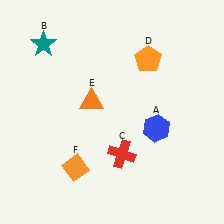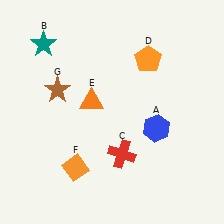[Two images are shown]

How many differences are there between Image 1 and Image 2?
There is 1 difference between the two images.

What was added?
A brown star (G) was added in Image 2.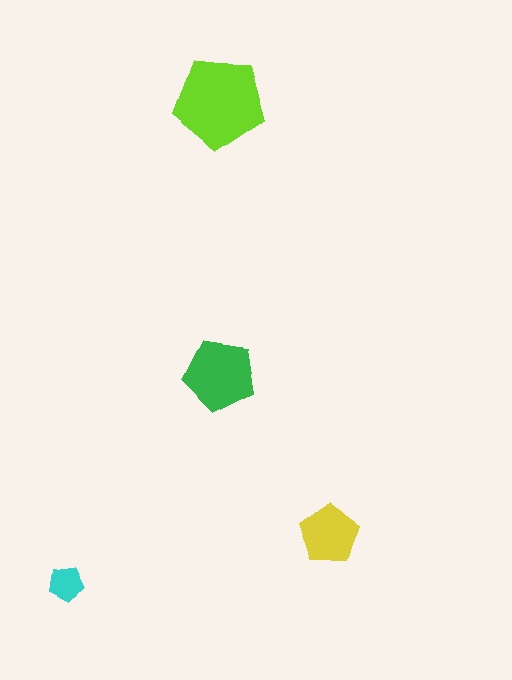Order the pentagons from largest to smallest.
the lime one, the green one, the yellow one, the cyan one.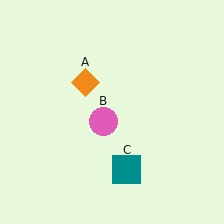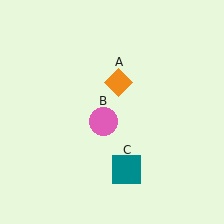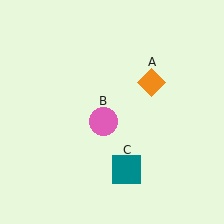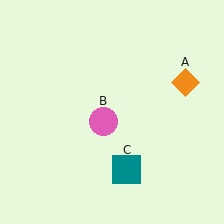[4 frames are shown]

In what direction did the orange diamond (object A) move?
The orange diamond (object A) moved right.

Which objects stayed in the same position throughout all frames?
Pink circle (object B) and teal square (object C) remained stationary.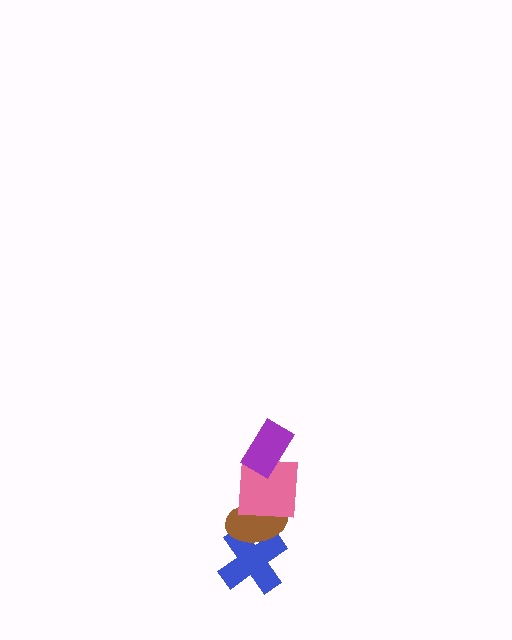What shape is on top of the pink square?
The purple rectangle is on top of the pink square.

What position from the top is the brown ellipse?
The brown ellipse is 3rd from the top.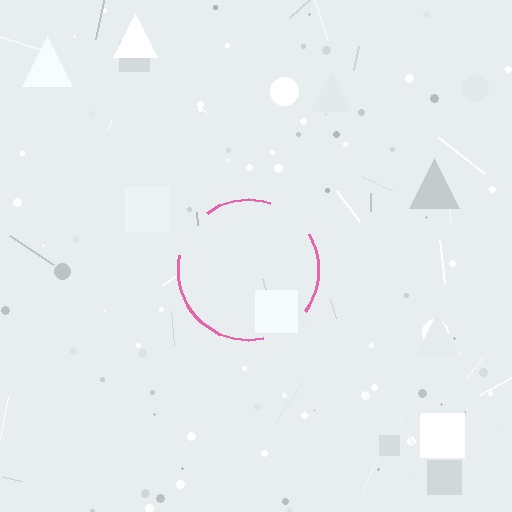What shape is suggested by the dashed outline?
The dashed outline suggests a circle.